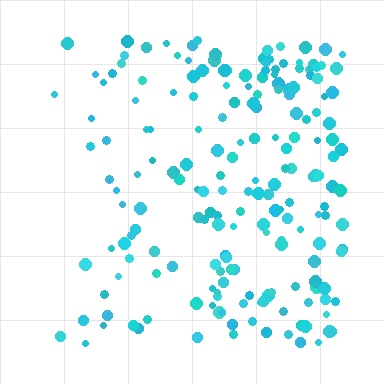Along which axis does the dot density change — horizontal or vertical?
Horizontal.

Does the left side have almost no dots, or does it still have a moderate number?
Still a moderate number, just noticeably fewer than the right.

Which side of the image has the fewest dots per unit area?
The left.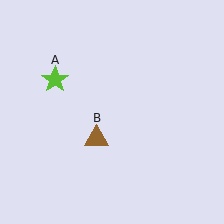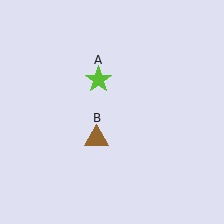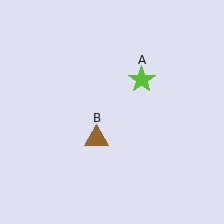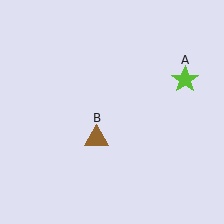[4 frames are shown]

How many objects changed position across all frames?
1 object changed position: lime star (object A).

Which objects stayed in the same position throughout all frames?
Brown triangle (object B) remained stationary.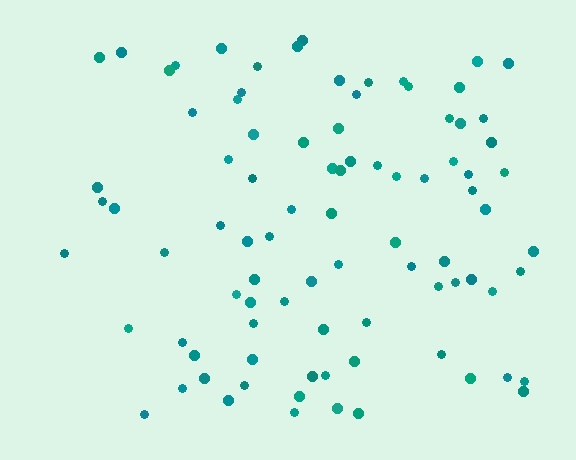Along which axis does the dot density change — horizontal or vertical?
Horizontal.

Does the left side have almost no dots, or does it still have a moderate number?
Still a moderate number, just noticeably fewer than the right.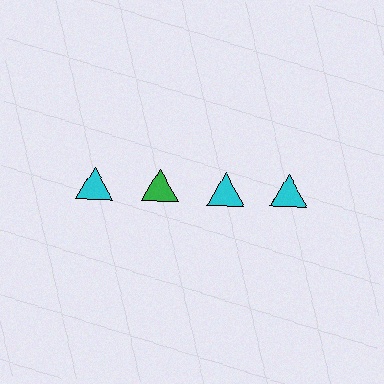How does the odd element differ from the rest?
It has a different color: green instead of cyan.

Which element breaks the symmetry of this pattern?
The green triangle in the top row, second from left column breaks the symmetry. All other shapes are cyan triangles.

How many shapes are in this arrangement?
There are 4 shapes arranged in a grid pattern.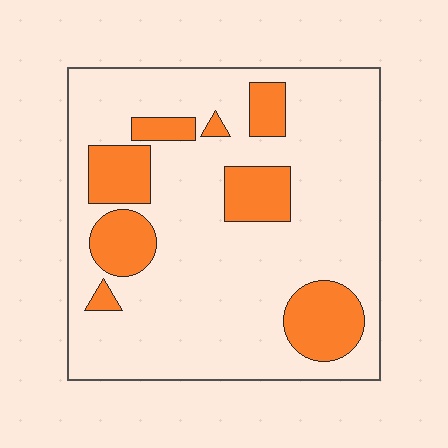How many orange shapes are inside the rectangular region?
8.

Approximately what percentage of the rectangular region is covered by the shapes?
Approximately 20%.